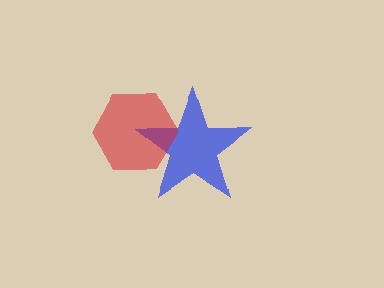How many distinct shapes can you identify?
There are 2 distinct shapes: a blue star, a red hexagon.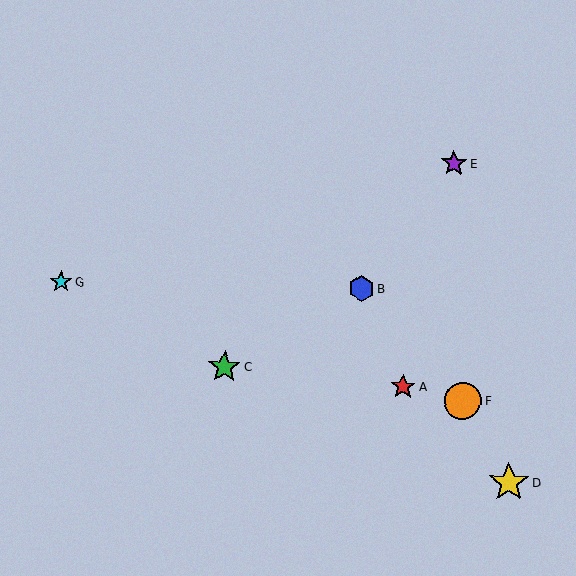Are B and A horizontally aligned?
No, B is at y≈288 and A is at y≈387.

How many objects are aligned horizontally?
2 objects (B, G) are aligned horizontally.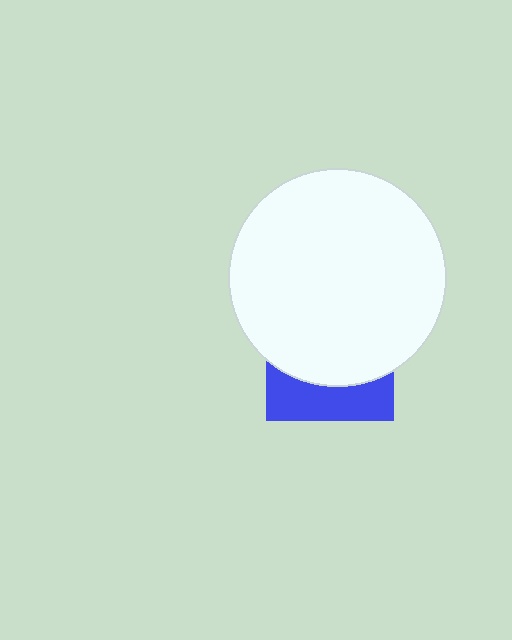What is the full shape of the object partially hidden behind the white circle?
The partially hidden object is a blue square.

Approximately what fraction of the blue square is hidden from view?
Roughly 68% of the blue square is hidden behind the white circle.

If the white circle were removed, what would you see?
You would see the complete blue square.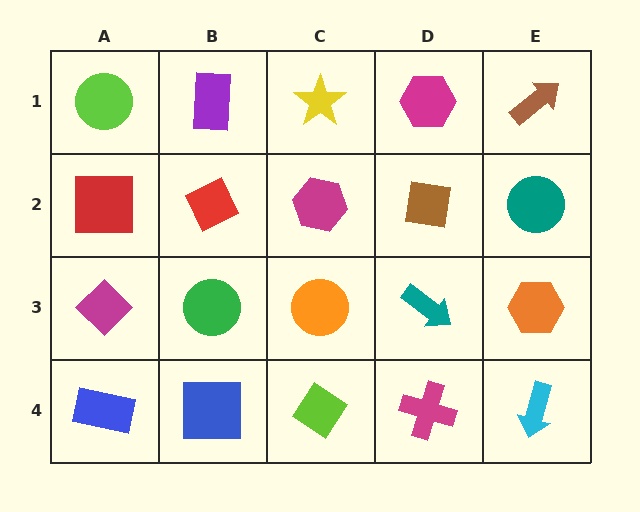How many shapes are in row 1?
5 shapes.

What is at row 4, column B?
A blue square.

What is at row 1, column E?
A brown arrow.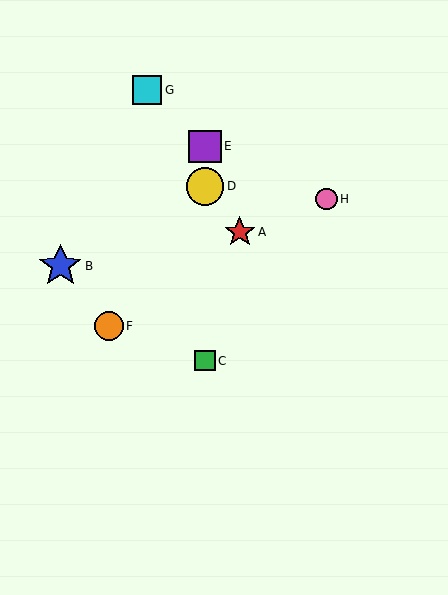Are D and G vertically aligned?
No, D is at x≈205 and G is at x≈147.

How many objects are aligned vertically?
3 objects (C, D, E) are aligned vertically.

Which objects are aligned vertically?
Objects C, D, E are aligned vertically.